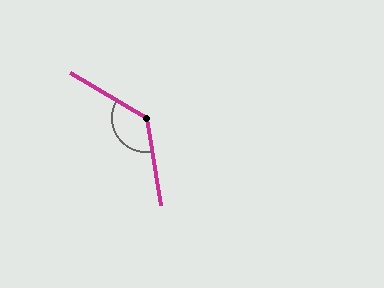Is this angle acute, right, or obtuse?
It is obtuse.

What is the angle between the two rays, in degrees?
Approximately 130 degrees.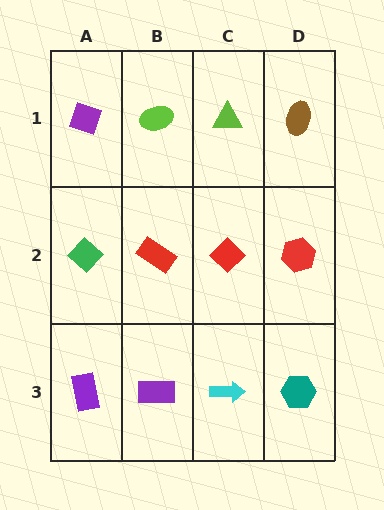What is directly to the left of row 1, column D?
A lime triangle.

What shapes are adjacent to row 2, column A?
A purple diamond (row 1, column A), a purple rectangle (row 3, column A), a red rectangle (row 2, column B).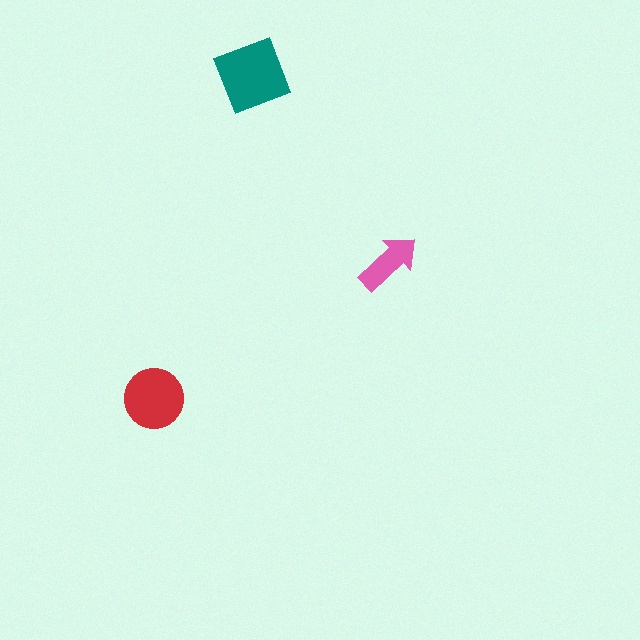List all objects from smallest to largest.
The pink arrow, the red circle, the teal diamond.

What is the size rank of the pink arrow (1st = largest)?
3rd.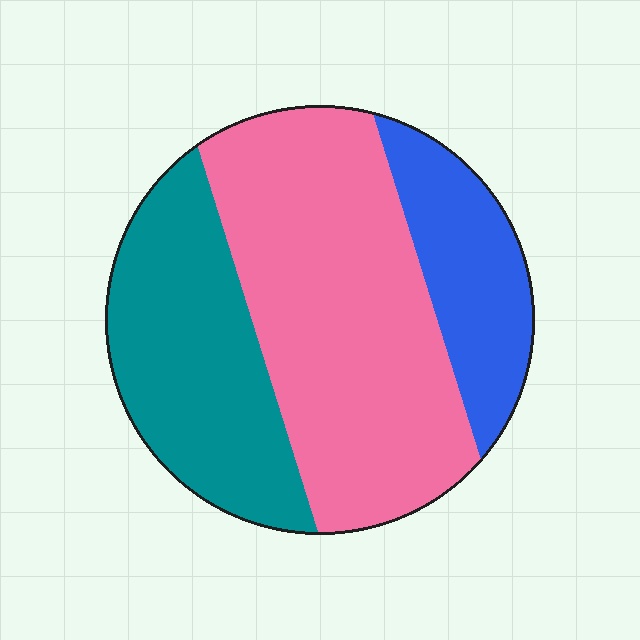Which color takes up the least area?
Blue, at roughly 20%.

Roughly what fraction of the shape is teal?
Teal covers around 30% of the shape.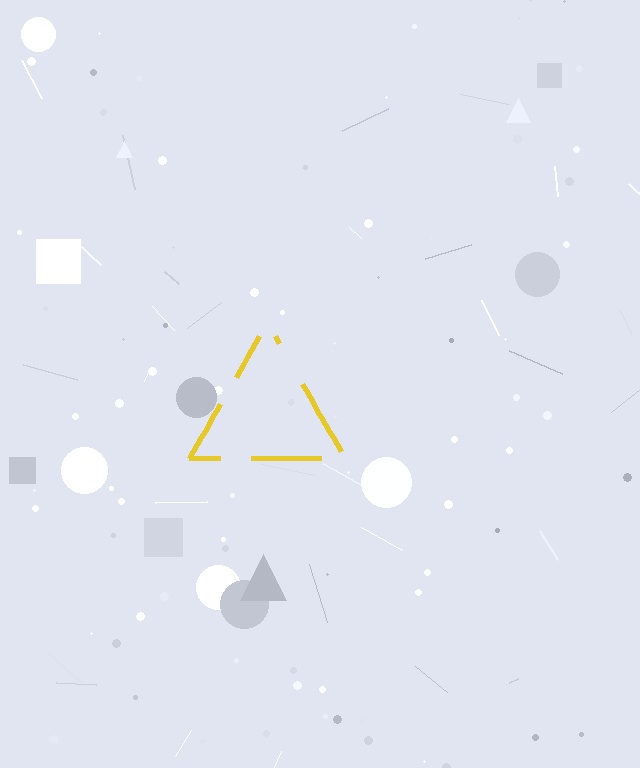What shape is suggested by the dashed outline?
The dashed outline suggests a triangle.